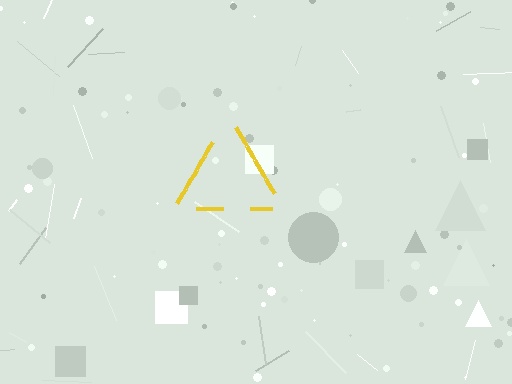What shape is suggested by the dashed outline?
The dashed outline suggests a triangle.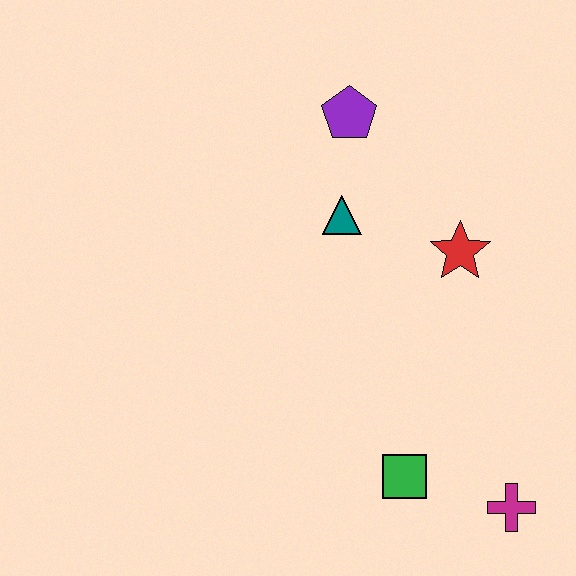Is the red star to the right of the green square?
Yes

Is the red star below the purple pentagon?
Yes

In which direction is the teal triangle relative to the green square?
The teal triangle is above the green square.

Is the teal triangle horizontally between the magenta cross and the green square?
No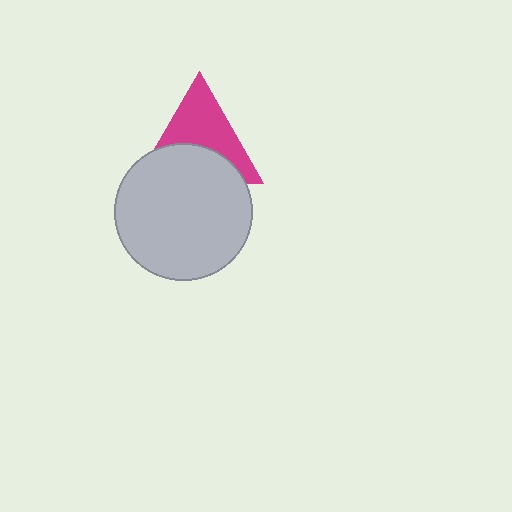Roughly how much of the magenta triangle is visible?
About half of it is visible (roughly 55%).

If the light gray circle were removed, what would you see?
You would see the complete magenta triangle.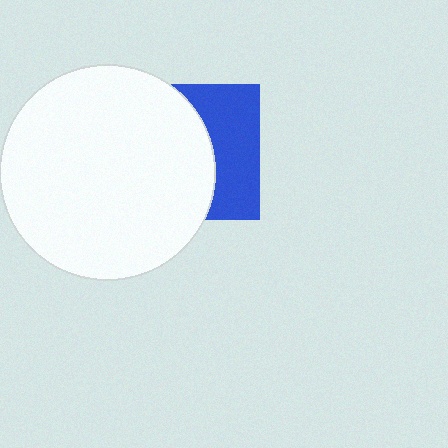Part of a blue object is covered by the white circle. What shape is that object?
It is a square.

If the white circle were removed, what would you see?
You would see the complete blue square.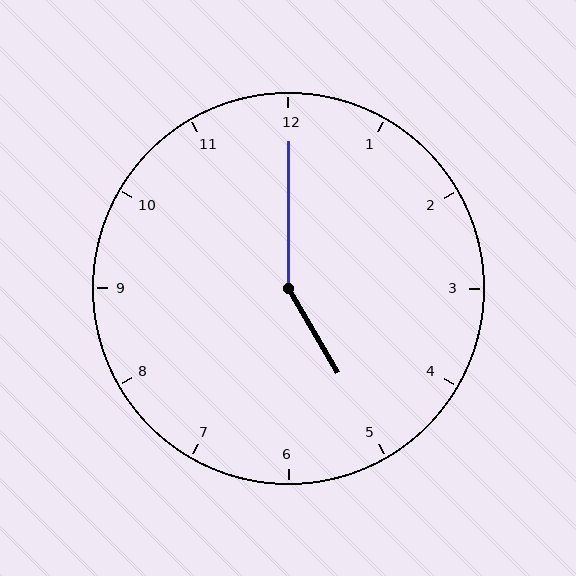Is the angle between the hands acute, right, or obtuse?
It is obtuse.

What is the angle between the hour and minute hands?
Approximately 150 degrees.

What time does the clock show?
5:00.